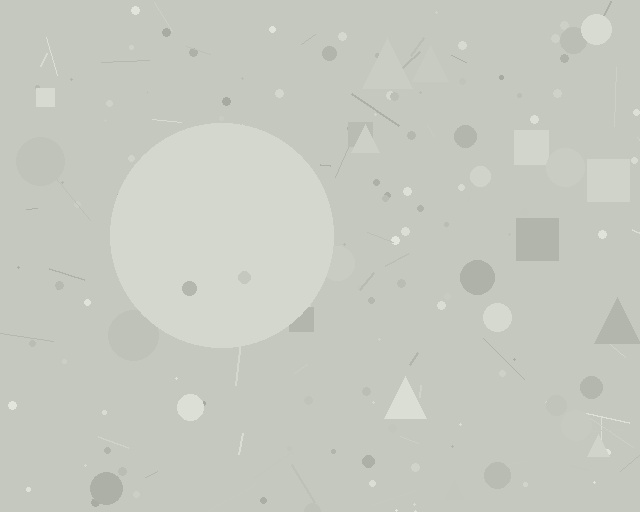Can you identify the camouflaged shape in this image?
The camouflaged shape is a circle.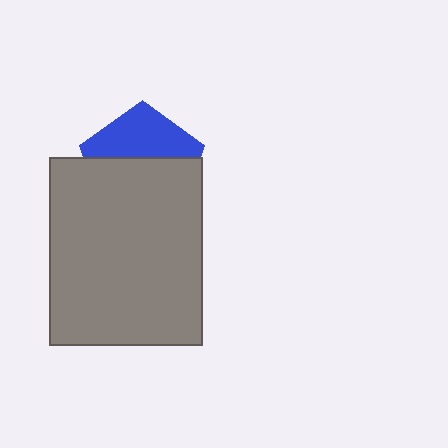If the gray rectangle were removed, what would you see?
You would see the complete blue pentagon.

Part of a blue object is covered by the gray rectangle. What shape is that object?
It is a pentagon.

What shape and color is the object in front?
The object in front is a gray rectangle.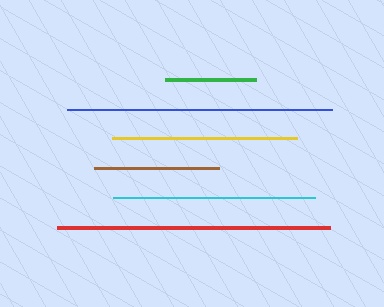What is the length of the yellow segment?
The yellow segment is approximately 185 pixels long.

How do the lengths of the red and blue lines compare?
The red and blue lines are approximately the same length.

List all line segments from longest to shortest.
From longest to shortest: red, blue, cyan, yellow, brown, green.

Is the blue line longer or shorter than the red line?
The red line is longer than the blue line.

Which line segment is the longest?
The red line is the longest at approximately 273 pixels.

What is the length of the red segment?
The red segment is approximately 273 pixels long.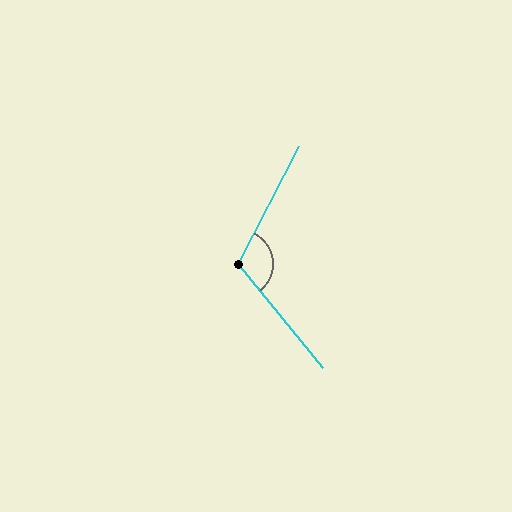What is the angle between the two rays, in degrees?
Approximately 114 degrees.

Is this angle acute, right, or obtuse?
It is obtuse.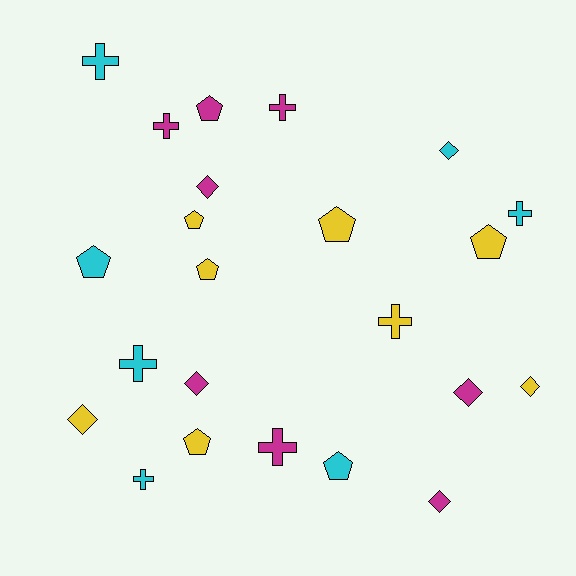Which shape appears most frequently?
Cross, with 8 objects.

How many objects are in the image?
There are 23 objects.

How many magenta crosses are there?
There are 3 magenta crosses.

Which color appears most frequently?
Yellow, with 8 objects.